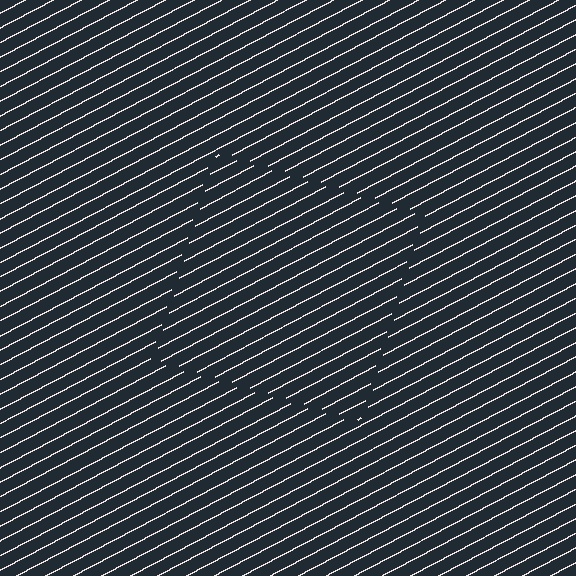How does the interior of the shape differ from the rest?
The interior of the shape contains the same grating, shifted by half a period — the contour is defined by the phase discontinuity where line-ends from the inner and outer gratings abut.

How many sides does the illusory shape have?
4 sides — the line-ends trace a square.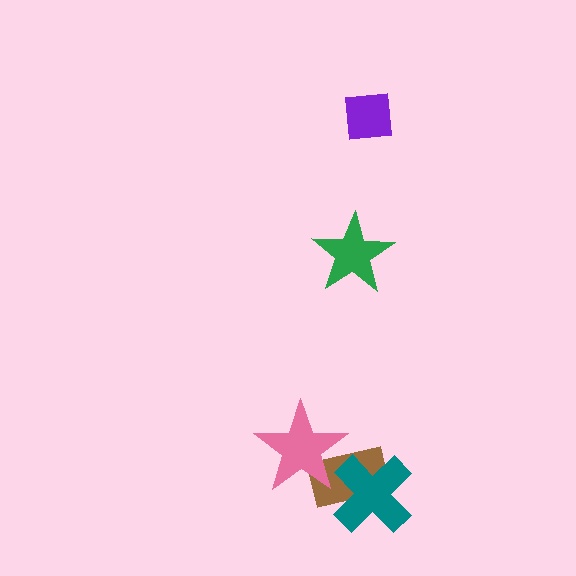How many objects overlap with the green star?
0 objects overlap with the green star.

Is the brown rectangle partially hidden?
Yes, it is partially covered by another shape.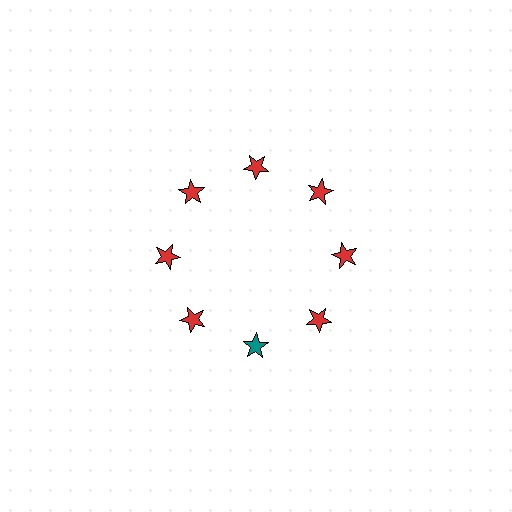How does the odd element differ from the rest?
It has a different color: teal instead of red.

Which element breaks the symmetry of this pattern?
The teal star at roughly the 6 o'clock position breaks the symmetry. All other shapes are red stars.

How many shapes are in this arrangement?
There are 8 shapes arranged in a ring pattern.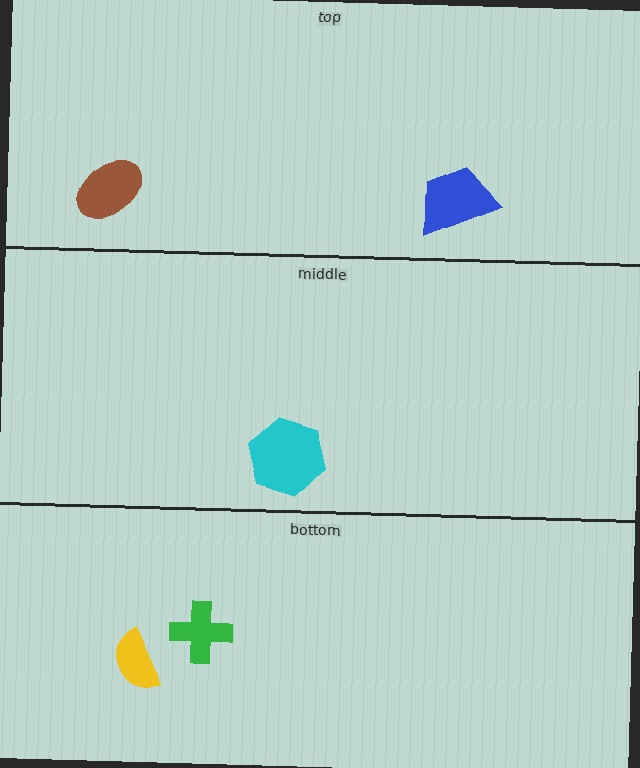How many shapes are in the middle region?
1.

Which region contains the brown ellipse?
The top region.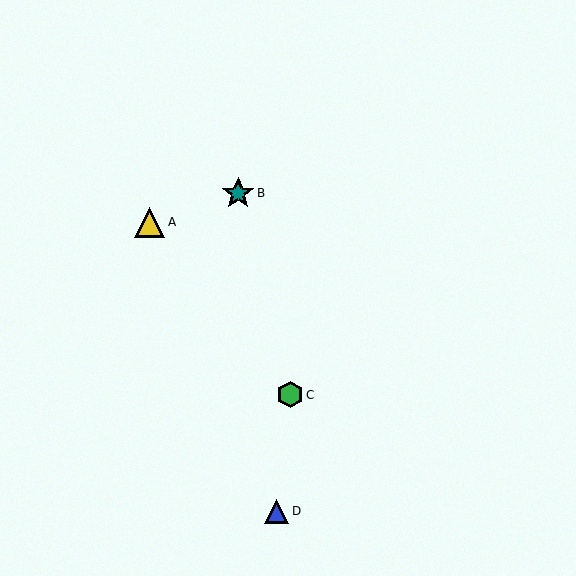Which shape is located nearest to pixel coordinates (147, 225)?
The yellow triangle (labeled A) at (150, 222) is nearest to that location.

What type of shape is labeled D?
Shape D is a blue triangle.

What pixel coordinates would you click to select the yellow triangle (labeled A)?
Click at (150, 222) to select the yellow triangle A.